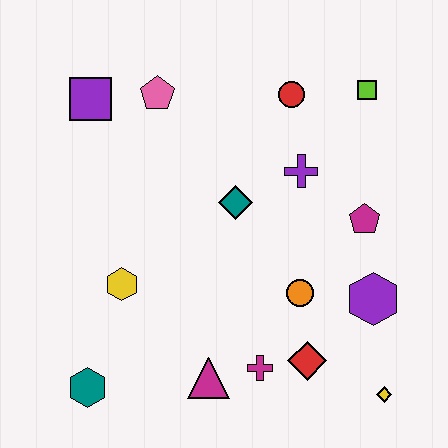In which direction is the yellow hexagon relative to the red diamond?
The yellow hexagon is to the left of the red diamond.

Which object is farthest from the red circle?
The teal hexagon is farthest from the red circle.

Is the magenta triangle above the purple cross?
No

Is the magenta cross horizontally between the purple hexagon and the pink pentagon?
Yes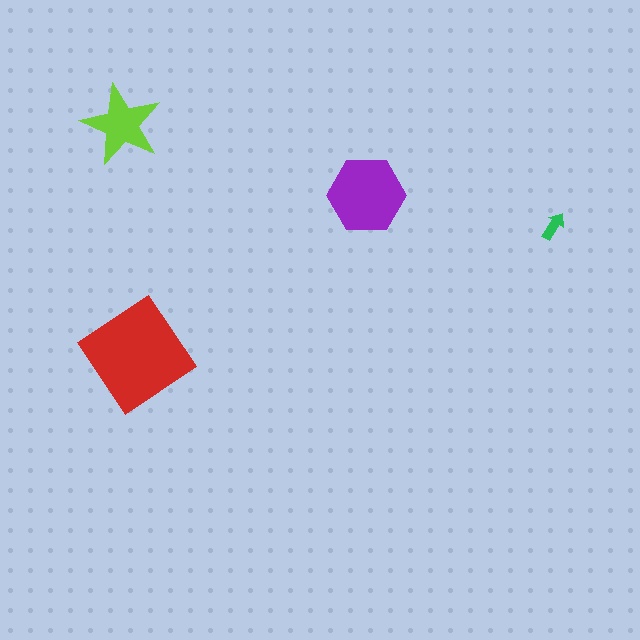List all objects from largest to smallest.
The red diamond, the purple hexagon, the lime star, the green arrow.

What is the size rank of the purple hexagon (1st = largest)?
2nd.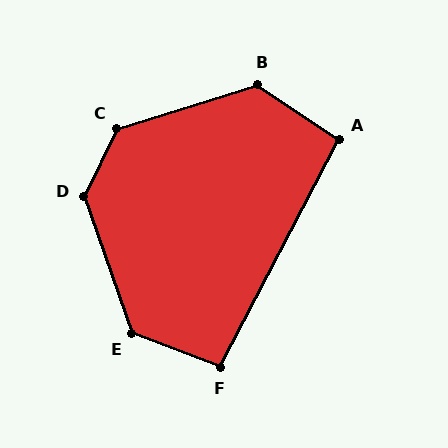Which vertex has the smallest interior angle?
A, at approximately 96 degrees.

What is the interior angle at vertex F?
Approximately 97 degrees (obtuse).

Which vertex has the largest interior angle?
D, at approximately 134 degrees.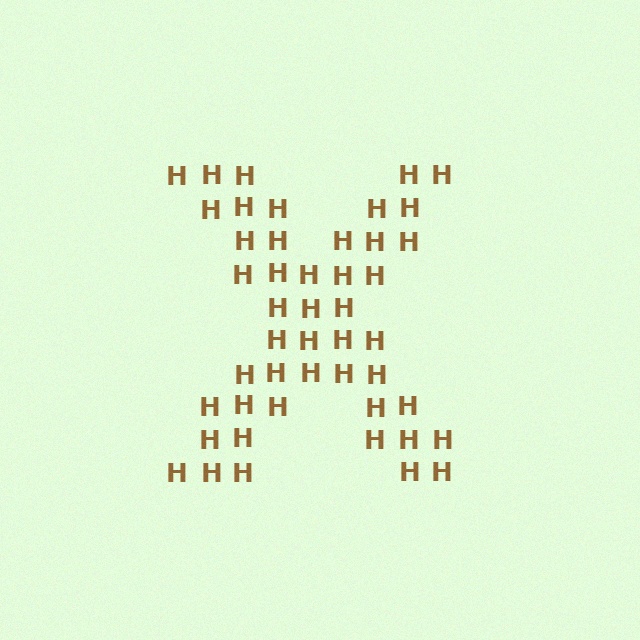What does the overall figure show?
The overall figure shows the letter X.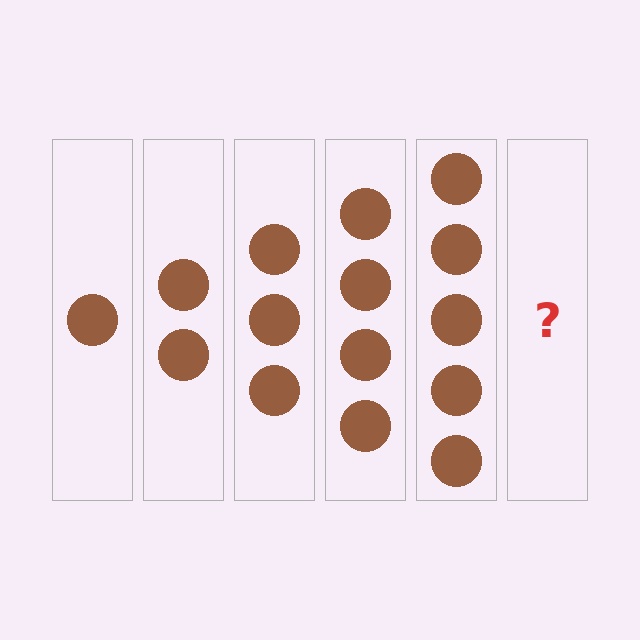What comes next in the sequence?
The next element should be 6 circles.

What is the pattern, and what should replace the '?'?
The pattern is that each step adds one more circle. The '?' should be 6 circles.